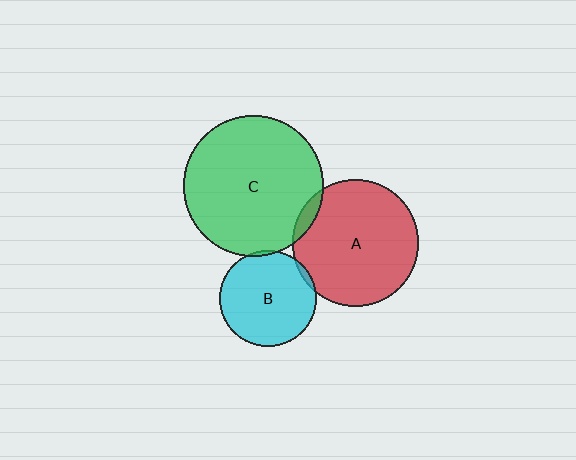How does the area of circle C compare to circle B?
Approximately 2.1 times.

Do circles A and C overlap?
Yes.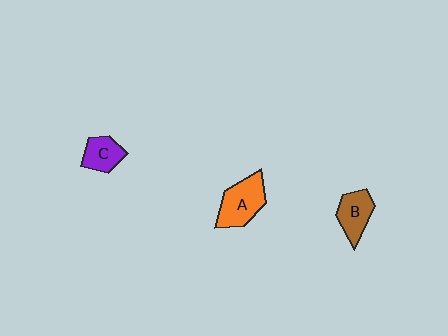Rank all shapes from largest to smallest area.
From largest to smallest: A (orange), B (brown), C (purple).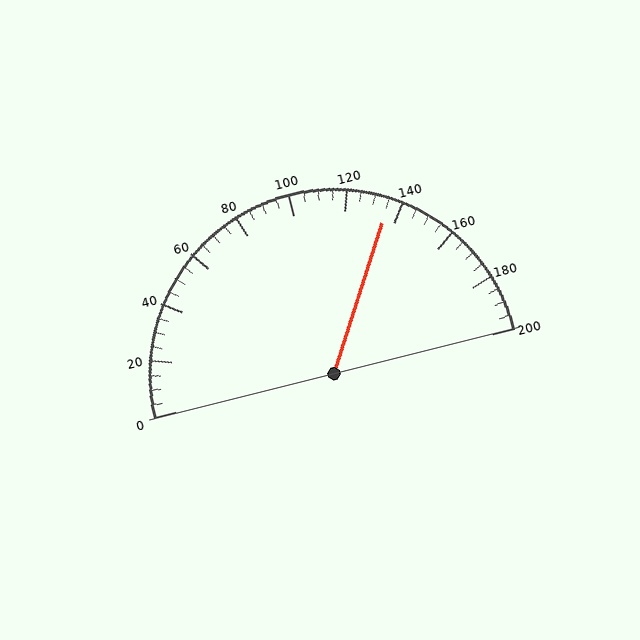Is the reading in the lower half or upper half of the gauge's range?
The reading is in the upper half of the range (0 to 200).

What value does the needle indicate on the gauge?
The needle indicates approximately 135.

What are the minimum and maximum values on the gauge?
The gauge ranges from 0 to 200.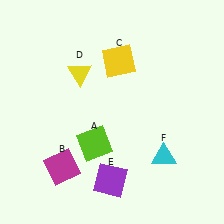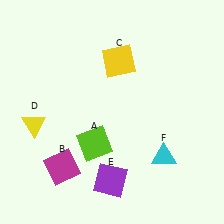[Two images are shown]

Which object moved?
The yellow triangle (D) moved down.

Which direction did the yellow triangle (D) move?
The yellow triangle (D) moved down.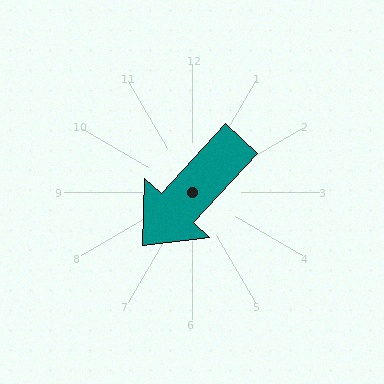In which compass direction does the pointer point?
Southwest.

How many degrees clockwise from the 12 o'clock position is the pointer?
Approximately 223 degrees.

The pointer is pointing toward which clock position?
Roughly 7 o'clock.